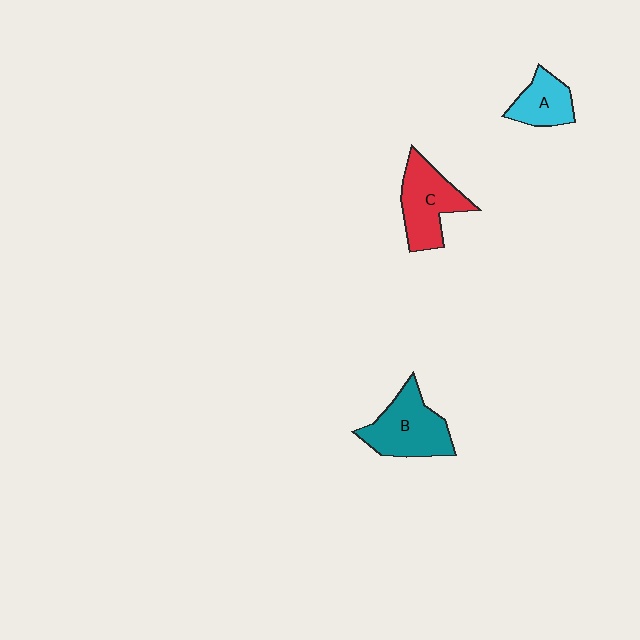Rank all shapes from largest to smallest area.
From largest to smallest: B (teal), C (red), A (cyan).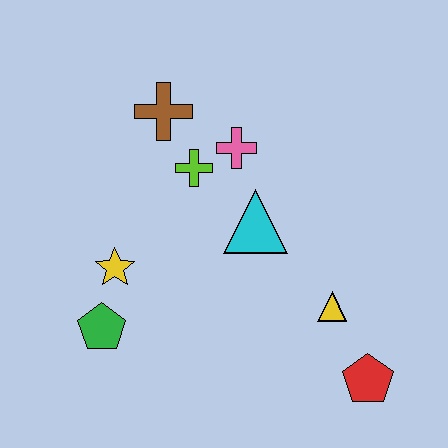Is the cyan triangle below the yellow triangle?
No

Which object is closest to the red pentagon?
The yellow triangle is closest to the red pentagon.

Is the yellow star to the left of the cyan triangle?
Yes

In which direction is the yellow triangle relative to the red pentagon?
The yellow triangle is above the red pentagon.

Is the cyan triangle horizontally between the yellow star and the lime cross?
No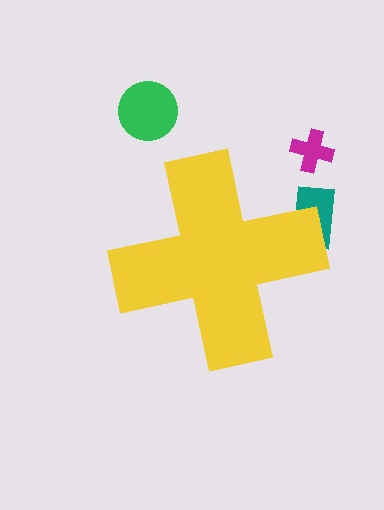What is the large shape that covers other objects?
A yellow cross.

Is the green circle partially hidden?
No, the green circle is fully visible.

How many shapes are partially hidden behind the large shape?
1 shape is partially hidden.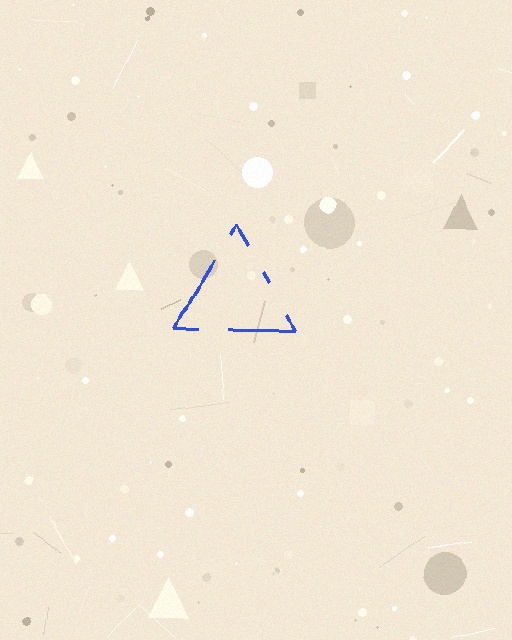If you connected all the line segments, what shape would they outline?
They would outline a triangle.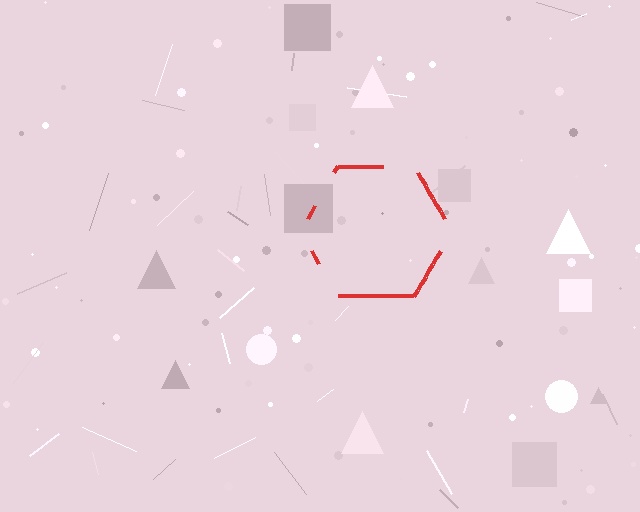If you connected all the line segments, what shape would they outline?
They would outline a hexagon.